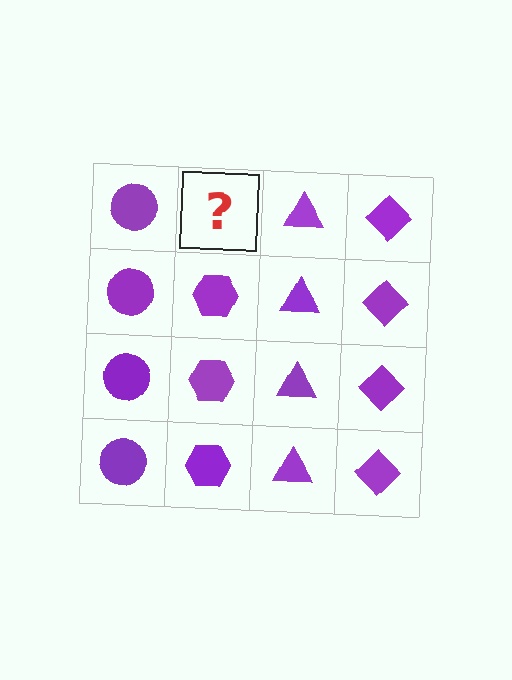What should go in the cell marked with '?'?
The missing cell should contain a purple hexagon.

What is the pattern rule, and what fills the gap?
The rule is that each column has a consistent shape. The gap should be filled with a purple hexagon.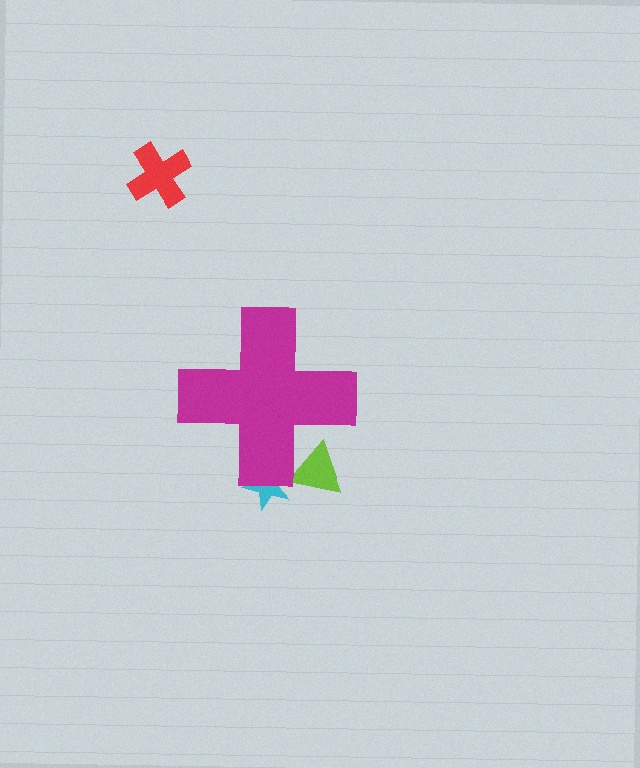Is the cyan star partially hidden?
Yes, the cyan star is partially hidden behind the magenta cross.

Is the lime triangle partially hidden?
Yes, the lime triangle is partially hidden behind the magenta cross.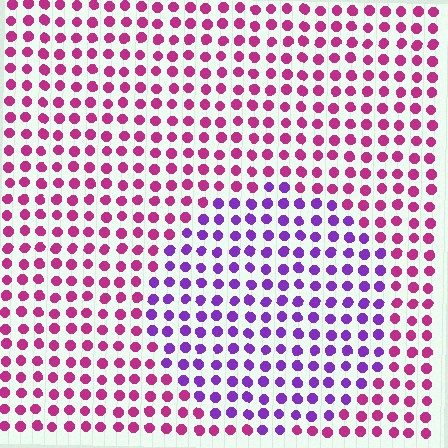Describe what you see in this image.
The image is filled with small magenta elements in a uniform arrangement. A circle-shaped region is visible where the elements are tinted to a slightly different hue, forming a subtle color boundary.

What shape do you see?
I see a circle.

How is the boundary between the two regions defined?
The boundary is defined purely by a slight shift in hue (about 47 degrees). Spacing, size, and orientation are identical on both sides.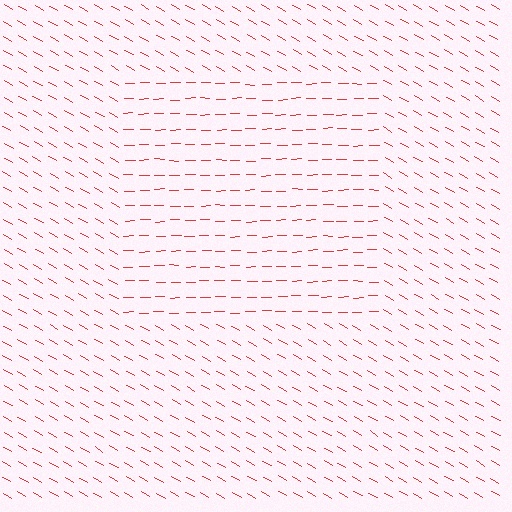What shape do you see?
I see a rectangle.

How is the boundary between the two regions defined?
The boundary is defined purely by a change in line orientation (approximately 31 degrees difference). All lines are the same color and thickness.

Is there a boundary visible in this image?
Yes, there is a texture boundary formed by a change in line orientation.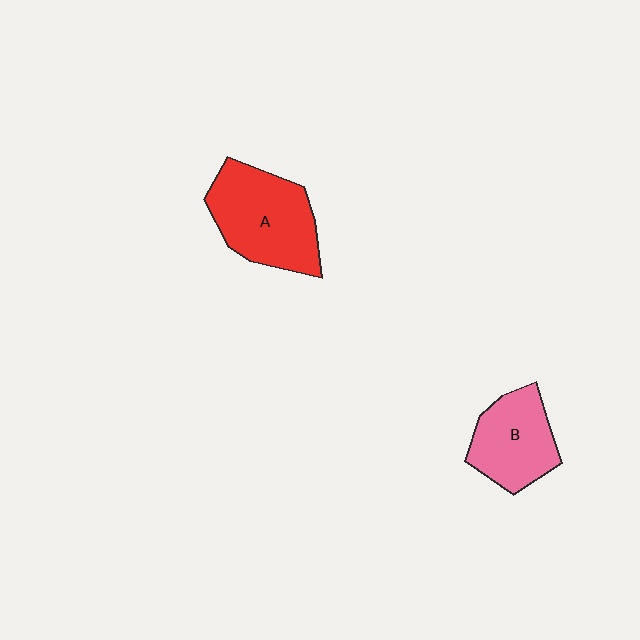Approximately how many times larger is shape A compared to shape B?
Approximately 1.3 times.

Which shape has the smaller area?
Shape B (pink).